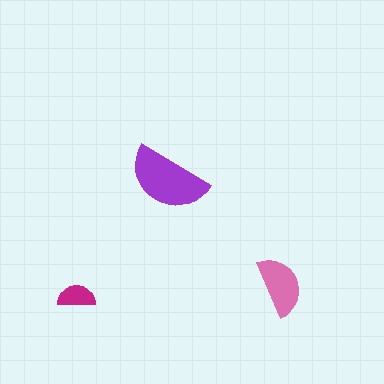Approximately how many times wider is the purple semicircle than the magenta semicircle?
About 2 times wider.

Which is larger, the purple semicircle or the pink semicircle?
The purple one.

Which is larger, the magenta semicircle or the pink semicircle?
The pink one.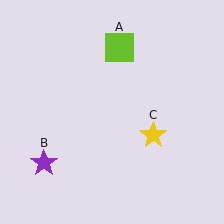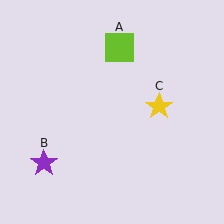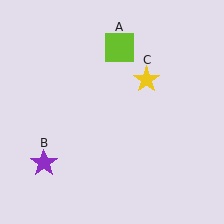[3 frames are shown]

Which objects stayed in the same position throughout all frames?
Lime square (object A) and purple star (object B) remained stationary.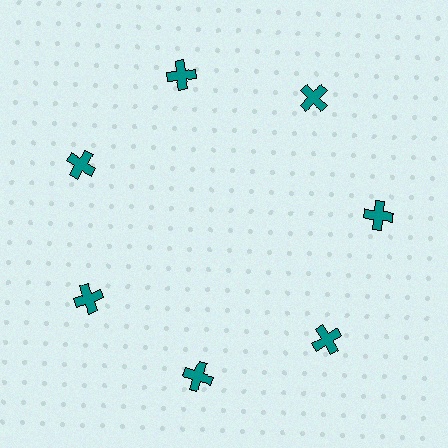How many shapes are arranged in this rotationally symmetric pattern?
There are 7 shapes, arranged in 7 groups of 1.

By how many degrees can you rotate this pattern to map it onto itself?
The pattern maps onto itself every 51 degrees of rotation.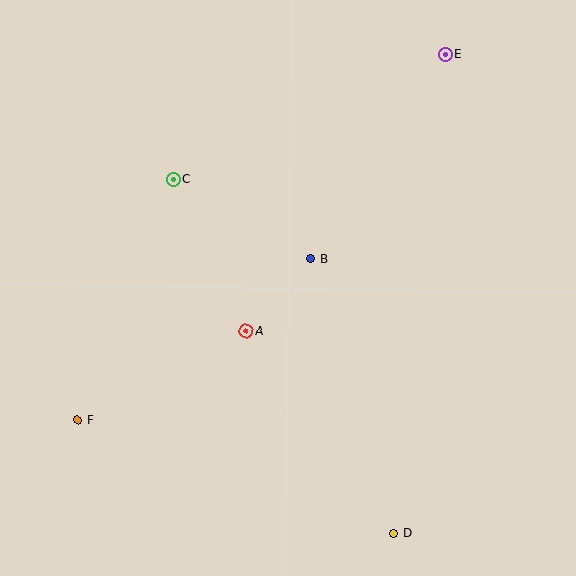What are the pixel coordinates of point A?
Point A is at (246, 331).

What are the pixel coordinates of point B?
Point B is at (311, 259).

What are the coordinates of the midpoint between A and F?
The midpoint between A and F is at (162, 375).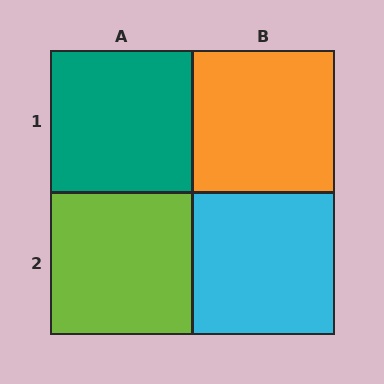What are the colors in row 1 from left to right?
Teal, orange.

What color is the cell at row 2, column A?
Lime.